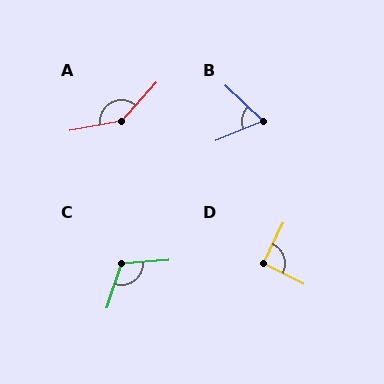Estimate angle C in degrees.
Approximately 113 degrees.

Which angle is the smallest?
B, at approximately 66 degrees.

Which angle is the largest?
A, at approximately 143 degrees.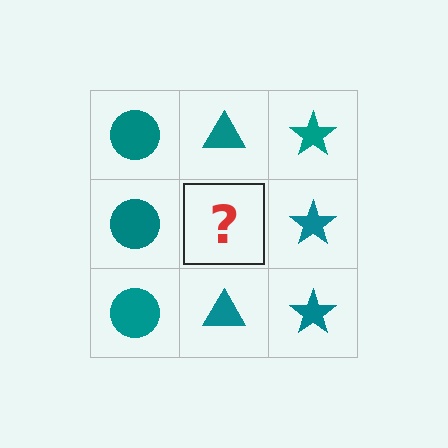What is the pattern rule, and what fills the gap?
The rule is that each column has a consistent shape. The gap should be filled with a teal triangle.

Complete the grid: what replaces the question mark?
The question mark should be replaced with a teal triangle.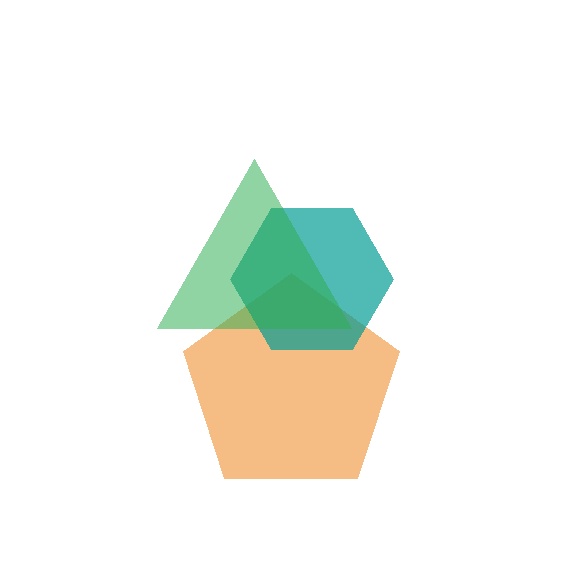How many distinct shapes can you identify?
There are 3 distinct shapes: an orange pentagon, a teal hexagon, a green triangle.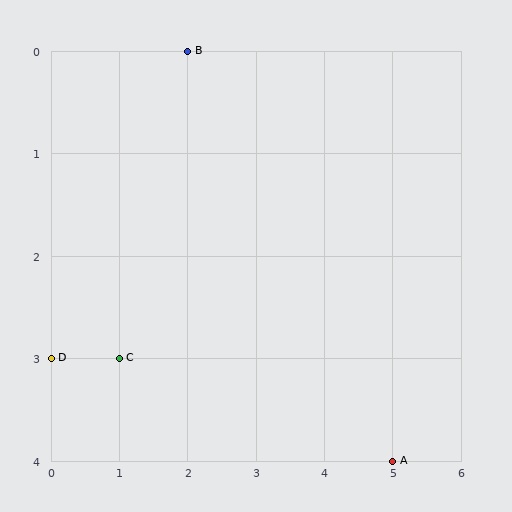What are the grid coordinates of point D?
Point D is at grid coordinates (0, 3).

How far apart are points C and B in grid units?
Points C and B are 1 column and 3 rows apart (about 3.2 grid units diagonally).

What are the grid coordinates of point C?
Point C is at grid coordinates (1, 3).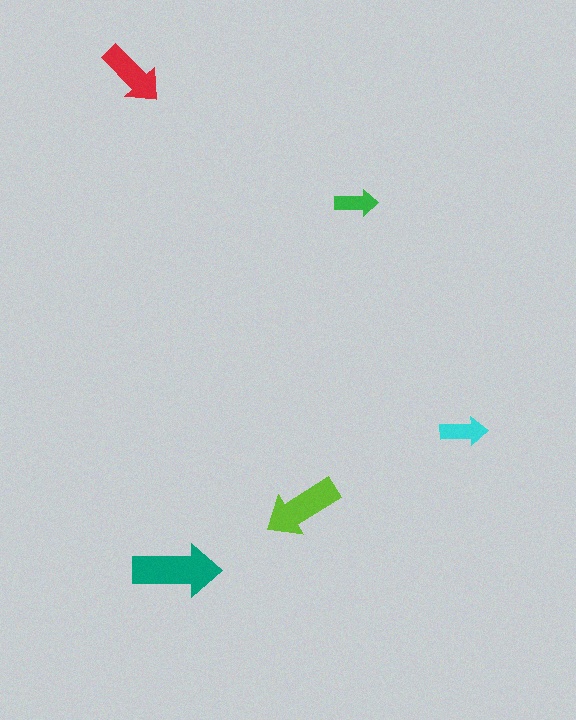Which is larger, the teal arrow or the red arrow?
The teal one.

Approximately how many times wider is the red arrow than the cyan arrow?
About 1.5 times wider.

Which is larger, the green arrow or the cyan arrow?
The cyan one.